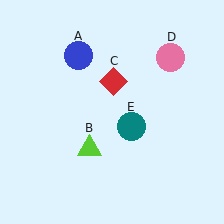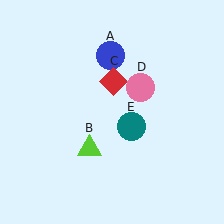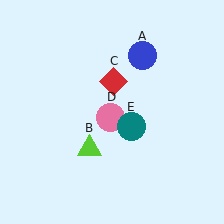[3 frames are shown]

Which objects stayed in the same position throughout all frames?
Lime triangle (object B) and red diamond (object C) and teal circle (object E) remained stationary.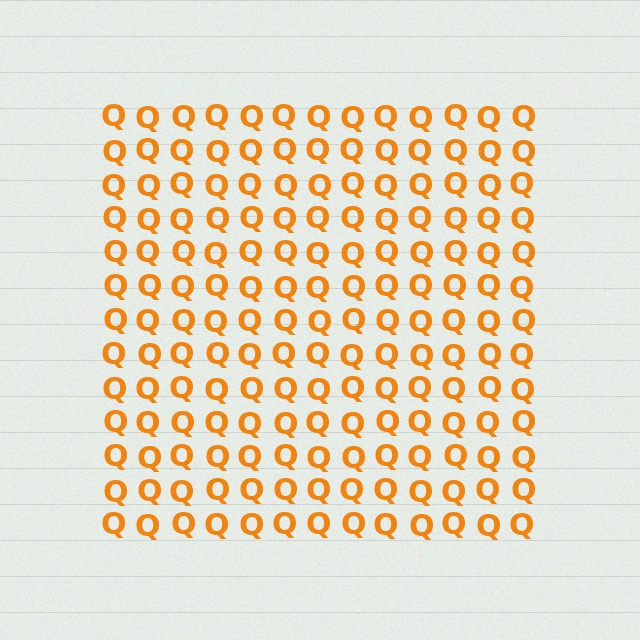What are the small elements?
The small elements are letter Q's.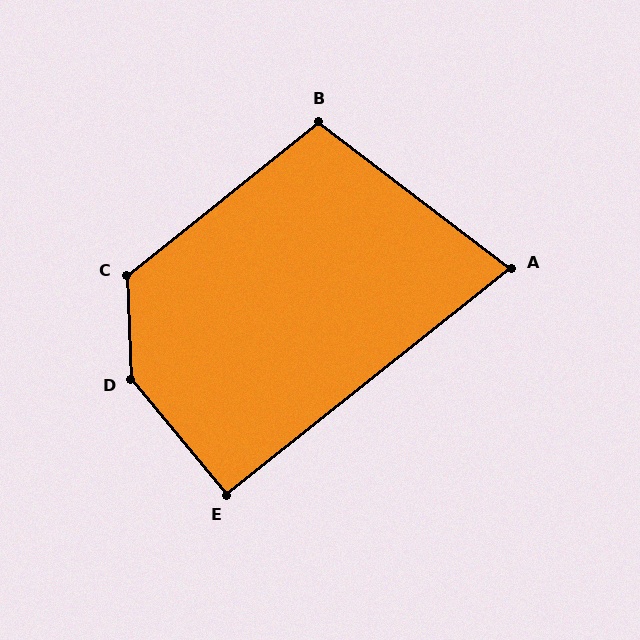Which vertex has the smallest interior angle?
A, at approximately 76 degrees.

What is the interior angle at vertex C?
Approximately 127 degrees (obtuse).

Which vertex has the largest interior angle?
D, at approximately 143 degrees.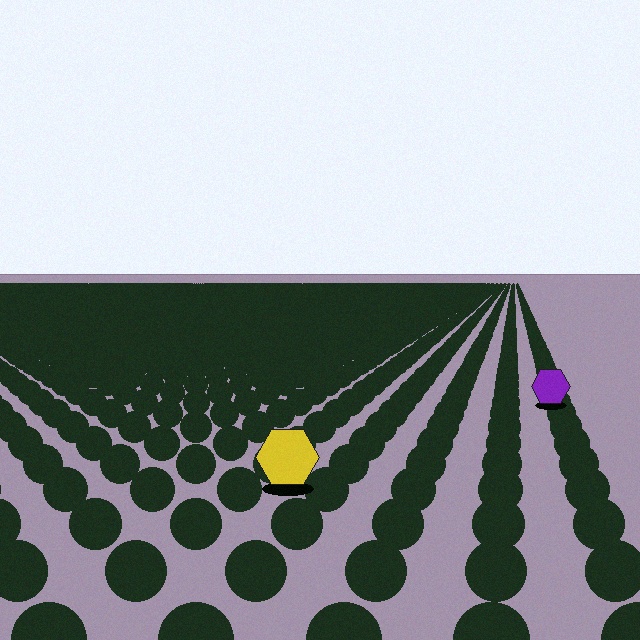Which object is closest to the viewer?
The yellow hexagon is closest. The texture marks near it are larger and more spread out.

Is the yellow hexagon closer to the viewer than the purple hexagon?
Yes. The yellow hexagon is closer — you can tell from the texture gradient: the ground texture is coarser near it.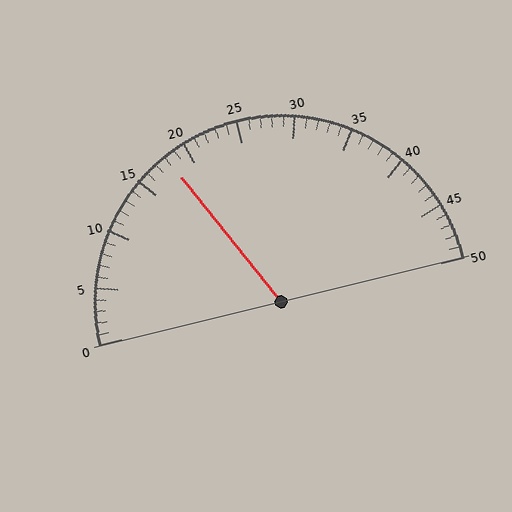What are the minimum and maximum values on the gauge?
The gauge ranges from 0 to 50.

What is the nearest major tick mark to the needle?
The nearest major tick mark is 20.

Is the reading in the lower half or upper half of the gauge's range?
The reading is in the lower half of the range (0 to 50).